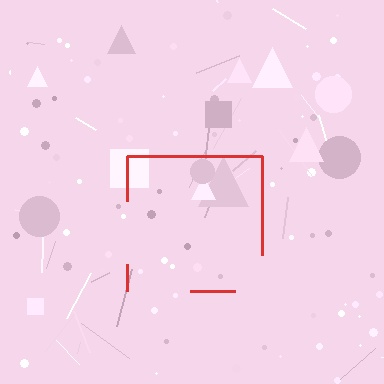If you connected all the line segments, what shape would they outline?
They would outline a square.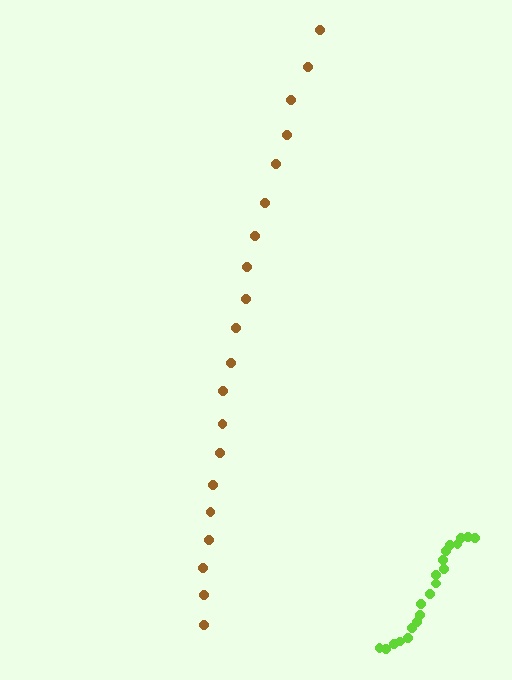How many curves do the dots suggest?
There are 2 distinct paths.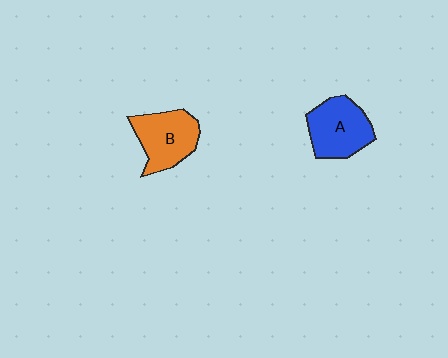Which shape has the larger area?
Shape A (blue).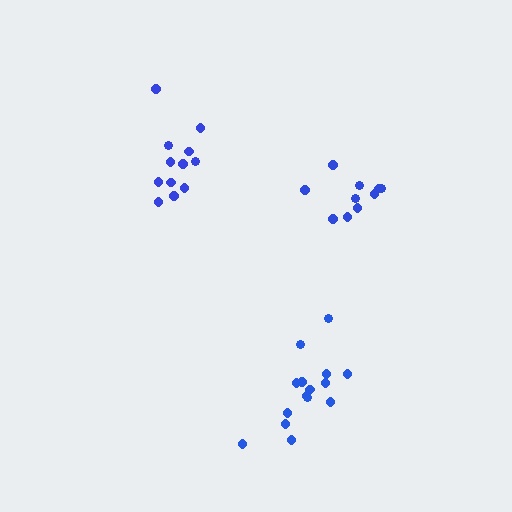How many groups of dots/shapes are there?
There are 3 groups.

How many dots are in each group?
Group 1: 10 dots, Group 2: 12 dots, Group 3: 15 dots (37 total).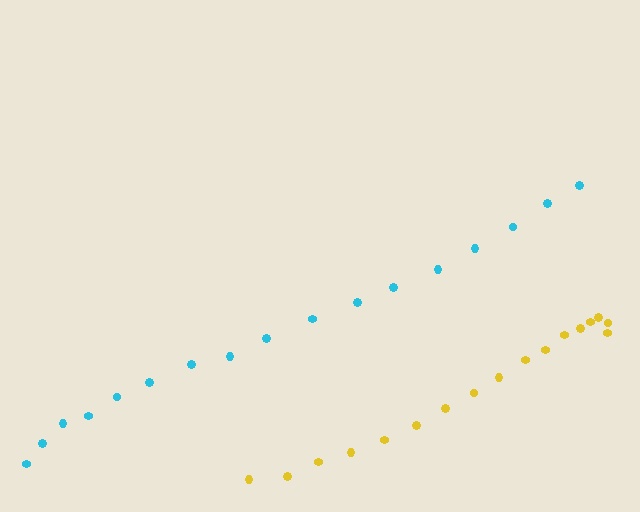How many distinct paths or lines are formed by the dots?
There are 2 distinct paths.